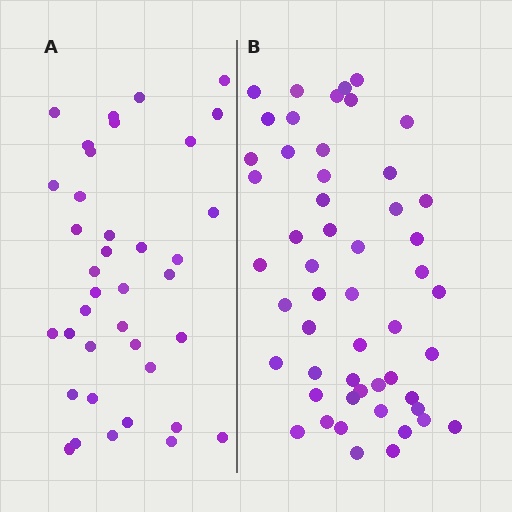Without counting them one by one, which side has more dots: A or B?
Region B (the right region) has more dots.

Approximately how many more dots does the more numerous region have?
Region B has approximately 15 more dots than region A.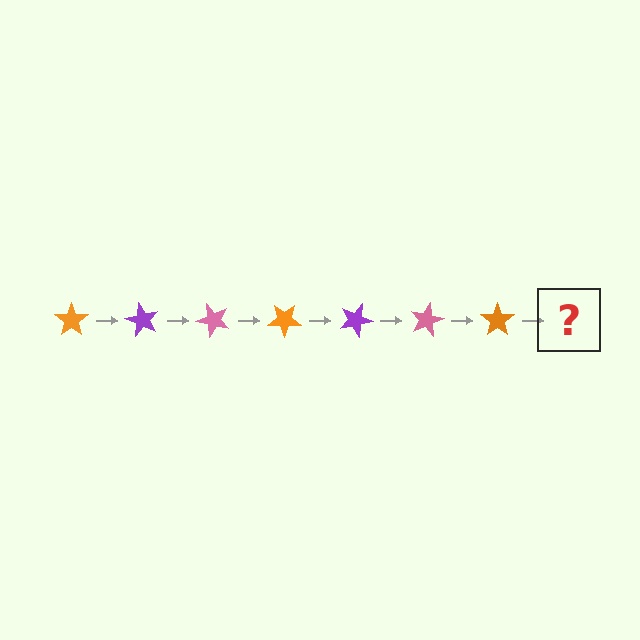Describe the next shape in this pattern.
It should be a purple star, rotated 420 degrees from the start.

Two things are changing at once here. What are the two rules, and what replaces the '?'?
The two rules are that it rotates 60 degrees each step and the color cycles through orange, purple, and pink. The '?' should be a purple star, rotated 420 degrees from the start.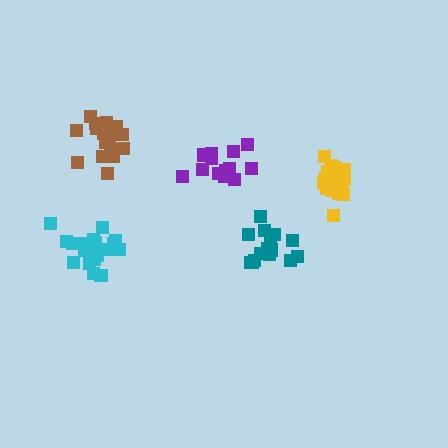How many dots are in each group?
Group 1: 14 dots, Group 2: 19 dots, Group 3: 19 dots, Group 4: 17 dots, Group 5: 16 dots (85 total).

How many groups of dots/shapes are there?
There are 5 groups.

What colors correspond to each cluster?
The clusters are colored: purple, yellow, cyan, teal, brown.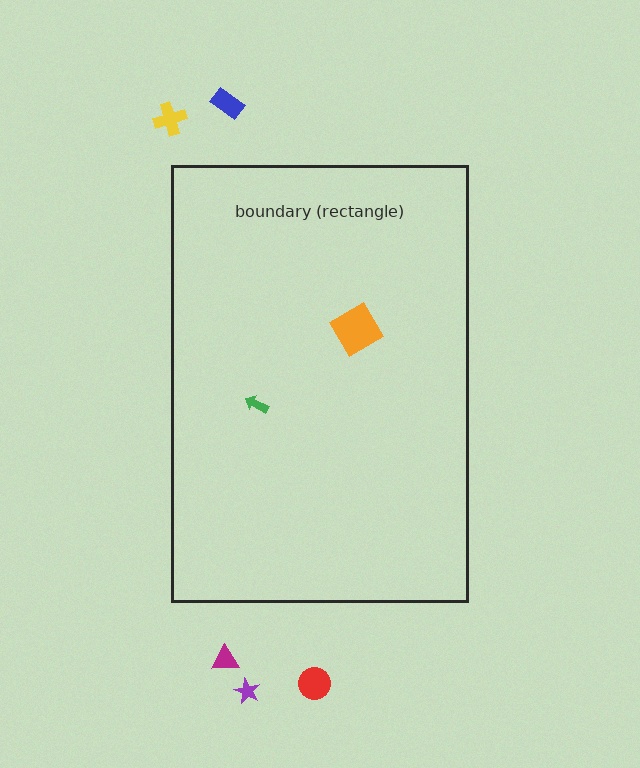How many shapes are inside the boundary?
2 inside, 5 outside.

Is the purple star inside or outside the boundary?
Outside.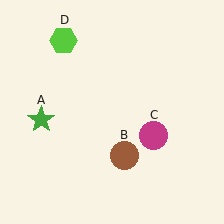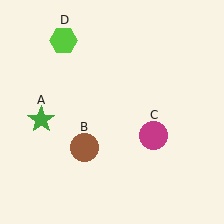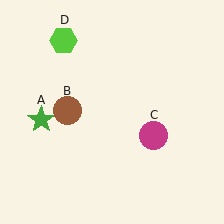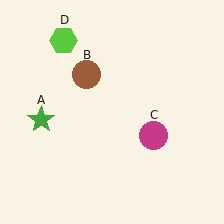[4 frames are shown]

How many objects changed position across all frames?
1 object changed position: brown circle (object B).